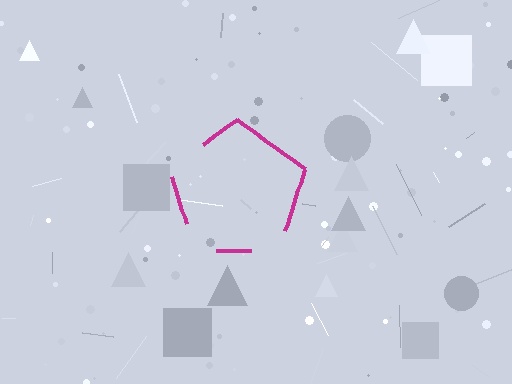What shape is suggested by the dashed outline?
The dashed outline suggests a pentagon.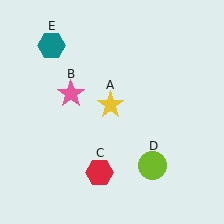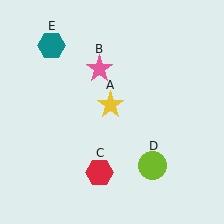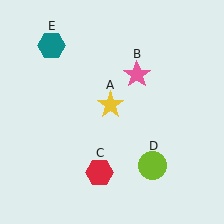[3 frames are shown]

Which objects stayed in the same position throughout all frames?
Yellow star (object A) and red hexagon (object C) and lime circle (object D) and teal hexagon (object E) remained stationary.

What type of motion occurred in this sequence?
The pink star (object B) rotated clockwise around the center of the scene.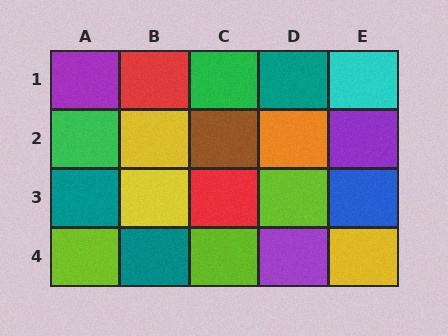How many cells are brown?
1 cell is brown.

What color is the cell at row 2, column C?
Brown.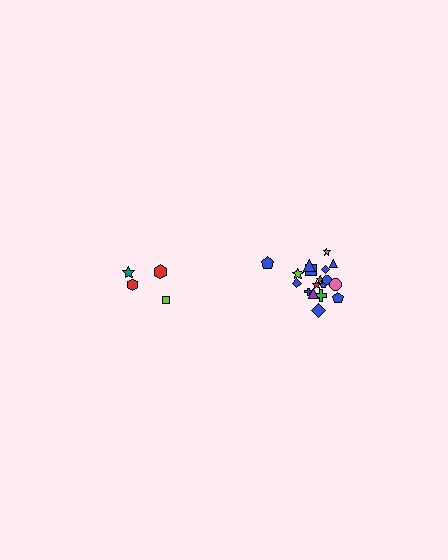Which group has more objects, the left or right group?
The right group.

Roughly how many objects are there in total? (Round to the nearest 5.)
Roughly 20 objects in total.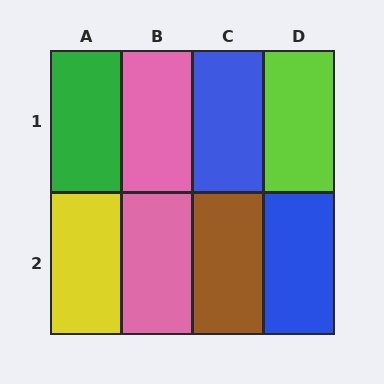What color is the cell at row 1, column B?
Pink.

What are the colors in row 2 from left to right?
Yellow, pink, brown, blue.